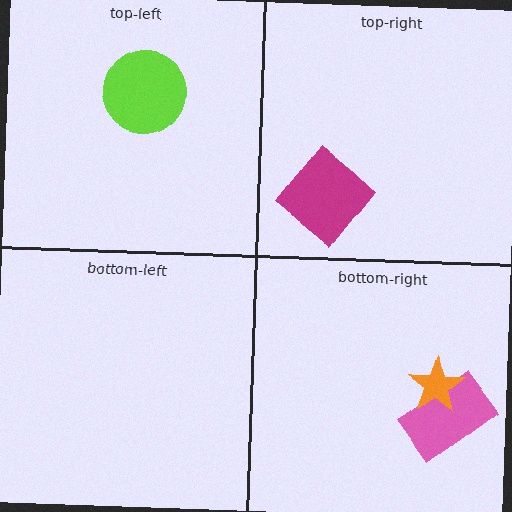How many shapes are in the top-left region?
1.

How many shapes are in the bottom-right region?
2.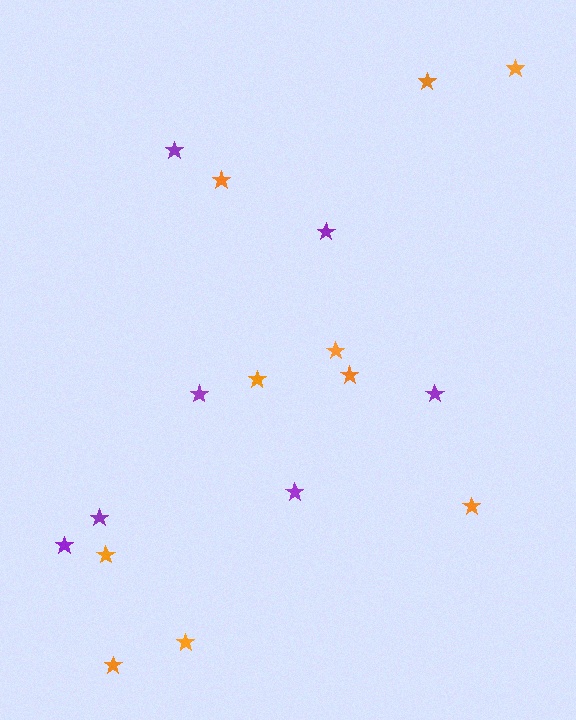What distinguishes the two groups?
There are 2 groups: one group of orange stars (10) and one group of purple stars (7).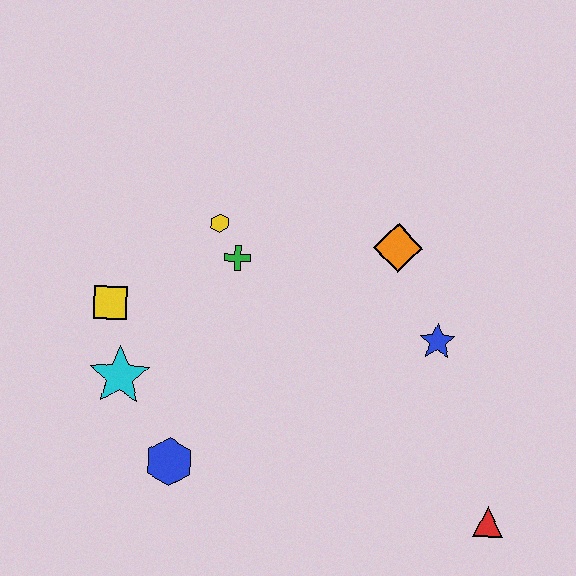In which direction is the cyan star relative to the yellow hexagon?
The cyan star is below the yellow hexagon.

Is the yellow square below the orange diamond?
Yes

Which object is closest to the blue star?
The orange diamond is closest to the blue star.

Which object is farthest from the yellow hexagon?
The red triangle is farthest from the yellow hexagon.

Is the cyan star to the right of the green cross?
No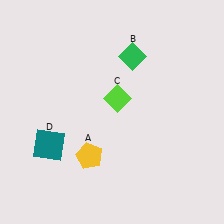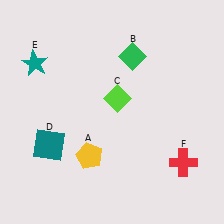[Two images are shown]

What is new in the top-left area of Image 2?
A teal star (E) was added in the top-left area of Image 2.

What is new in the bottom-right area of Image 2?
A red cross (F) was added in the bottom-right area of Image 2.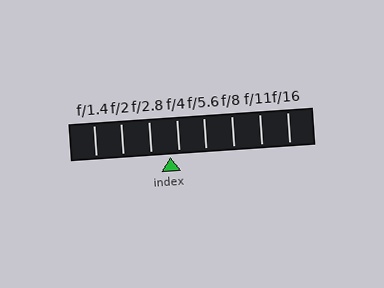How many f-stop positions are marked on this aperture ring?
There are 8 f-stop positions marked.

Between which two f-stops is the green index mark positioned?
The index mark is between f/2.8 and f/4.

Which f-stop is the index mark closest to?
The index mark is closest to f/4.